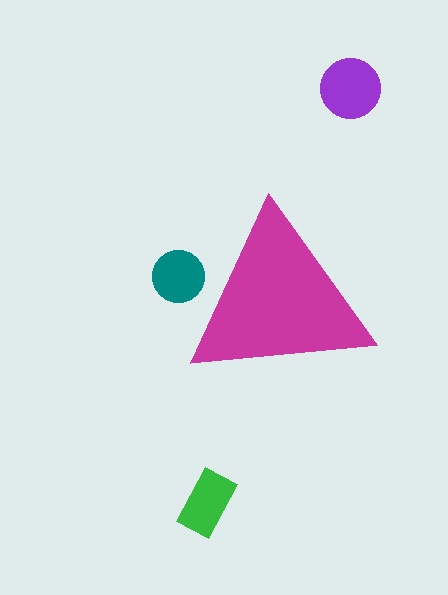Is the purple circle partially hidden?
No, the purple circle is fully visible.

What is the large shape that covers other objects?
A magenta triangle.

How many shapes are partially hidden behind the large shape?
1 shape is partially hidden.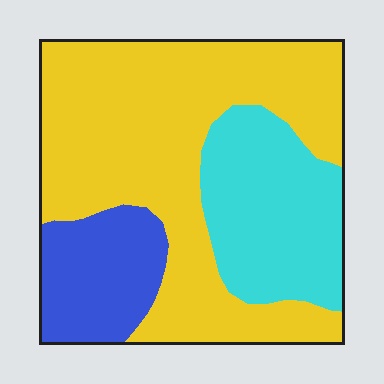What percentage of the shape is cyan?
Cyan takes up about one quarter (1/4) of the shape.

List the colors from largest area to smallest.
From largest to smallest: yellow, cyan, blue.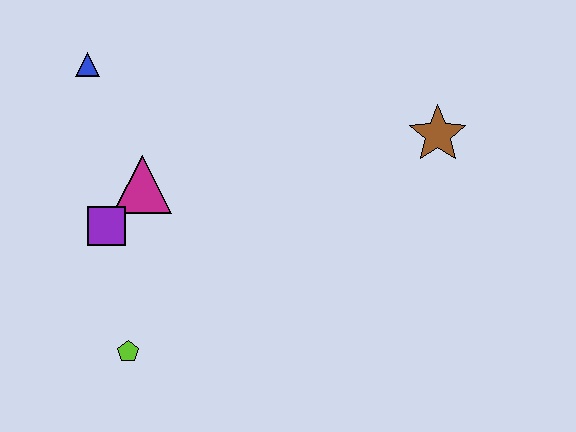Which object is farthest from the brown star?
The lime pentagon is farthest from the brown star.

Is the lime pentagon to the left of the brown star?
Yes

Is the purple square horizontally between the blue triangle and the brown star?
Yes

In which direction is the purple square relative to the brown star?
The purple square is to the left of the brown star.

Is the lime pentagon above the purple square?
No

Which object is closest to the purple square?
The magenta triangle is closest to the purple square.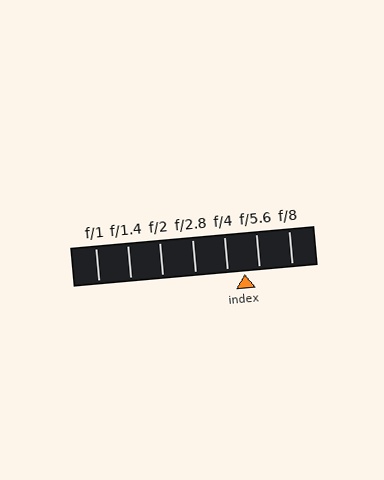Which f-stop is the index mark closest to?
The index mark is closest to f/5.6.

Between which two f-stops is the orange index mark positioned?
The index mark is between f/4 and f/5.6.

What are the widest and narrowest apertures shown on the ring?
The widest aperture shown is f/1 and the narrowest is f/8.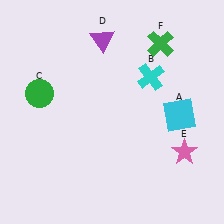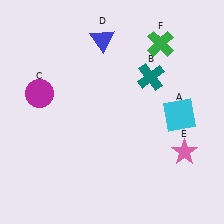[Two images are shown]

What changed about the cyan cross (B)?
In Image 1, B is cyan. In Image 2, it changed to teal.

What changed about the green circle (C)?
In Image 1, C is green. In Image 2, it changed to magenta.